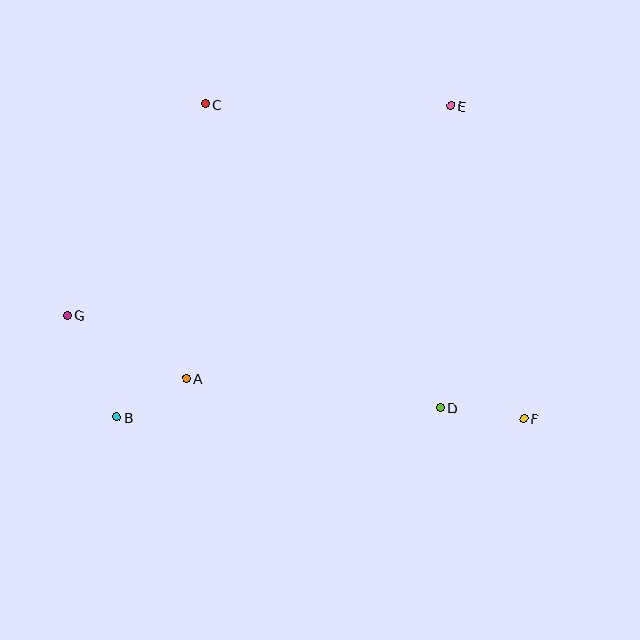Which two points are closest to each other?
Points A and B are closest to each other.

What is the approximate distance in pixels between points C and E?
The distance between C and E is approximately 245 pixels.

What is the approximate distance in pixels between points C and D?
The distance between C and D is approximately 384 pixels.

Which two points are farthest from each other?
Points F and G are farthest from each other.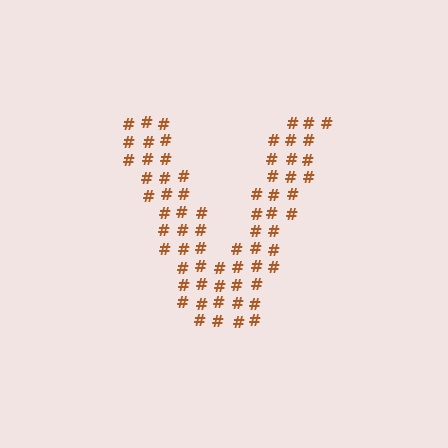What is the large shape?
The large shape is the letter V.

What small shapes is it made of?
It is made of small hash symbols.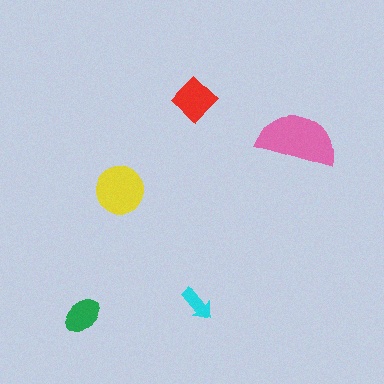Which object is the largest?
The pink semicircle.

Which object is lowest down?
The green ellipse is bottommost.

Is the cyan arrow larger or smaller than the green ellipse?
Smaller.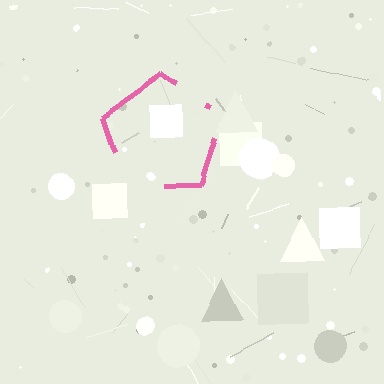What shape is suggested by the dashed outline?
The dashed outline suggests a pentagon.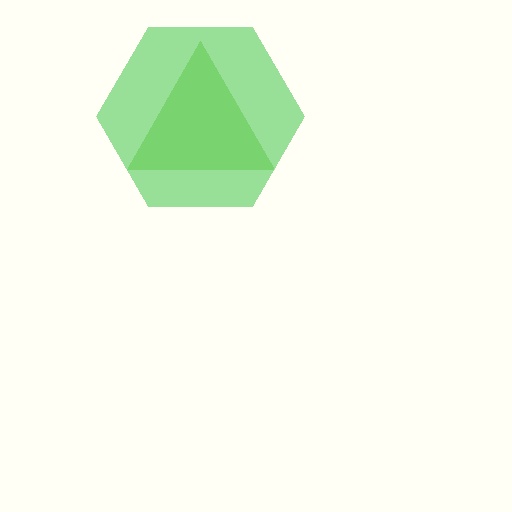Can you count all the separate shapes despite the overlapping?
Yes, there are 2 separate shapes.